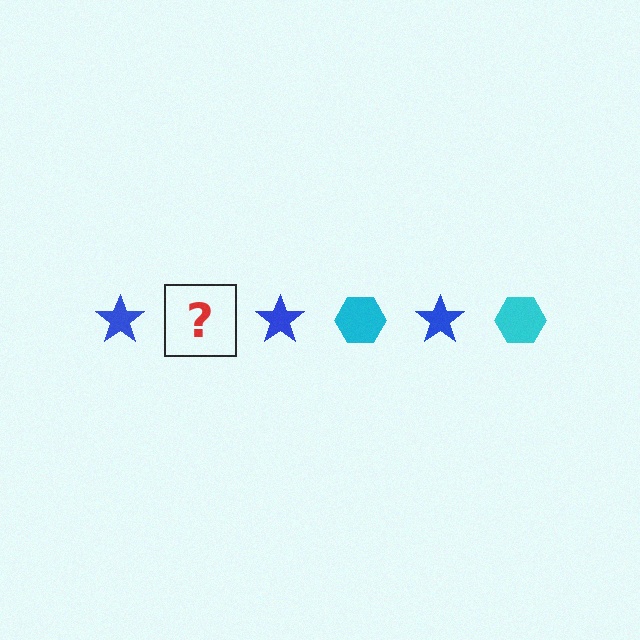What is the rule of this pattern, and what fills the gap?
The rule is that the pattern alternates between blue star and cyan hexagon. The gap should be filled with a cyan hexagon.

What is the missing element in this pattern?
The missing element is a cyan hexagon.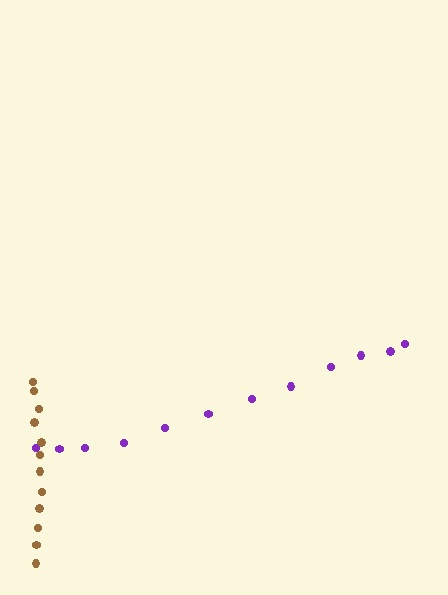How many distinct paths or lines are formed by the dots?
There are 2 distinct paths.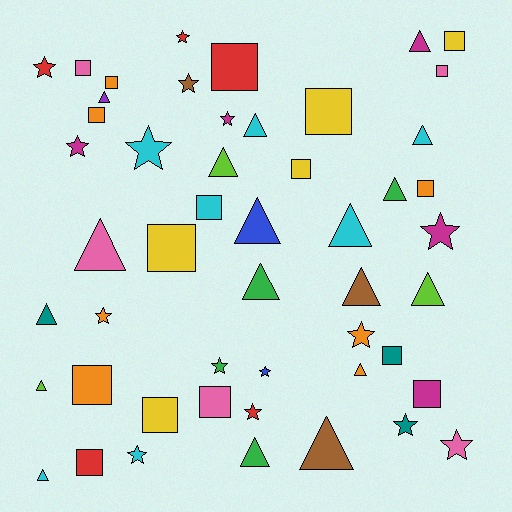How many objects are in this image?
There are 50 objects.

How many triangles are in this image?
There are 18 triangles.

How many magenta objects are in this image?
There are 5 magenta objects.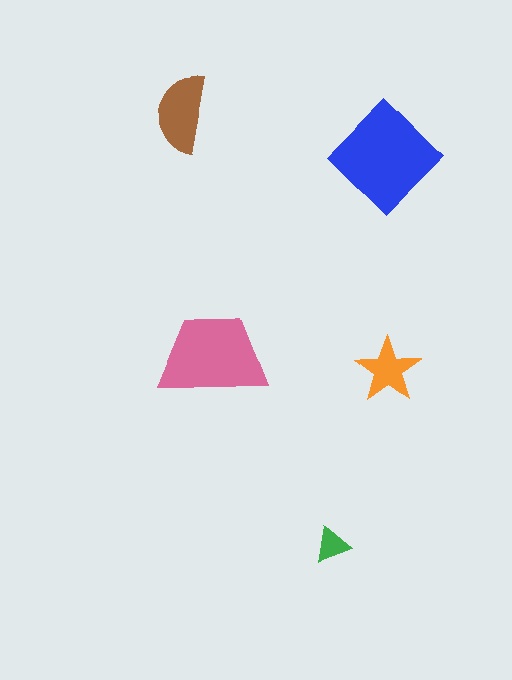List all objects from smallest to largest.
The green triangle, the orange star, the brown semicircle, the pink trapezoid, the blue diamond.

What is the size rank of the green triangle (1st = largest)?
5th.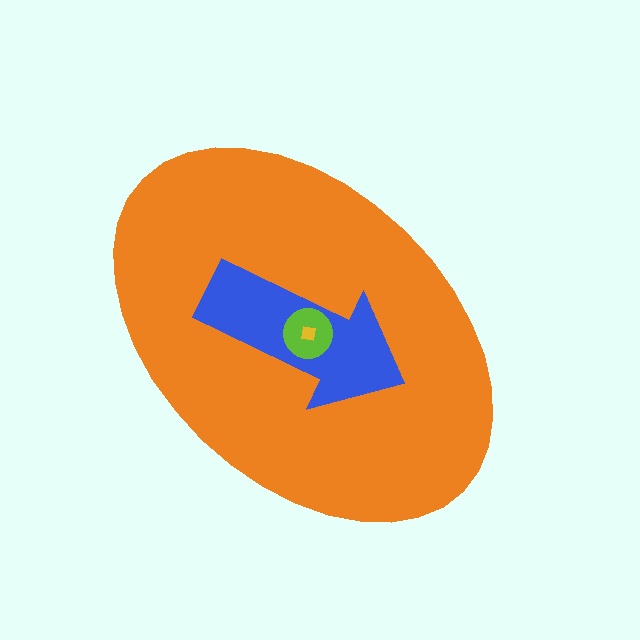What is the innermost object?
The yellow square.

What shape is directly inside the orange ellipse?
The blue arrow.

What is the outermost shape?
The orange ellipse.